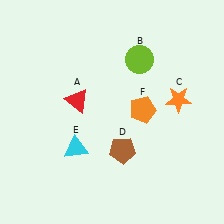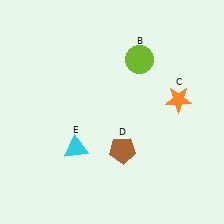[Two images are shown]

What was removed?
The orange pentagon (F), the red triangle (A) were removed in Image 2.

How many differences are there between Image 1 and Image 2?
There are 2 differences between the two images.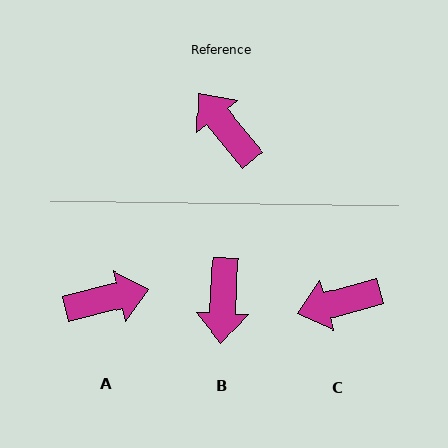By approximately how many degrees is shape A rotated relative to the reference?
Approximately 115 degrees clockwise.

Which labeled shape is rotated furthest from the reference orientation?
B, about 138 degrees away.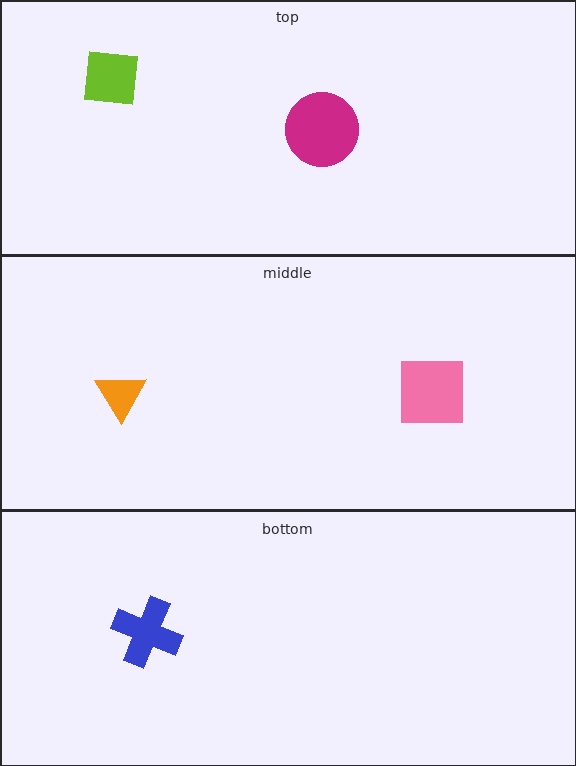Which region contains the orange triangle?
The middle region.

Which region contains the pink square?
The middle region.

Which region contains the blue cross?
The bottom region.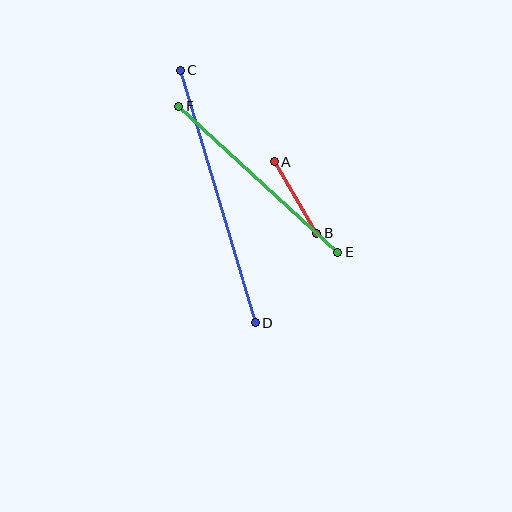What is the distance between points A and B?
The distance is approximately 83 pixels.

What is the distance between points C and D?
The distance is approximately 263 pixels.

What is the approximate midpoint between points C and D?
The midpoint is at approximately (218, 197) pixels.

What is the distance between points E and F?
The distance is approximately 216 pixels.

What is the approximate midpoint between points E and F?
The midpoint is at approximately (258, 179) pixels.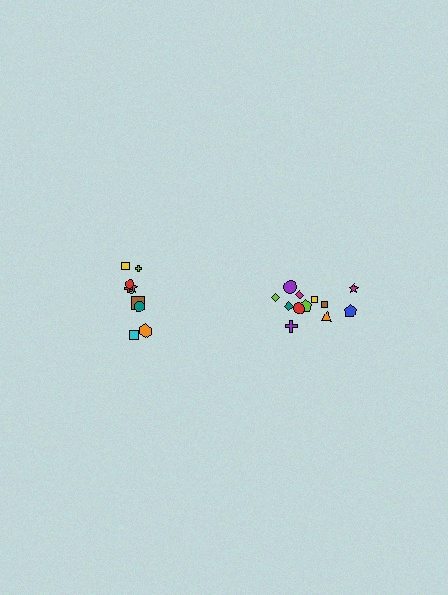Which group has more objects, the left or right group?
The right group.